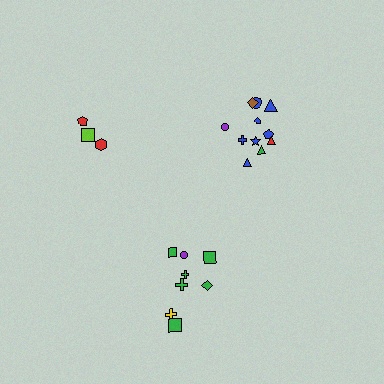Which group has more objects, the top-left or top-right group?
The top-right group.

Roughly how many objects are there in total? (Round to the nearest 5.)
Roughly 25 objects in total.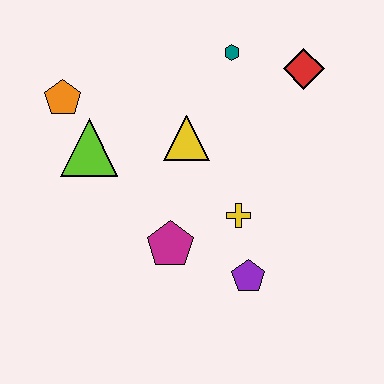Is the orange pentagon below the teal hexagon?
Yes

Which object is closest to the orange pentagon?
The lime triangle is closest to the orange pentagon.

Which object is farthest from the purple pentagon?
The orange pentagon is farthest from the purple pentagon.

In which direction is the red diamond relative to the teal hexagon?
The red diamond is to the right of the teal hexagon.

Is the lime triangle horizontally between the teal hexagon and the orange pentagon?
Yes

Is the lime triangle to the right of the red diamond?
No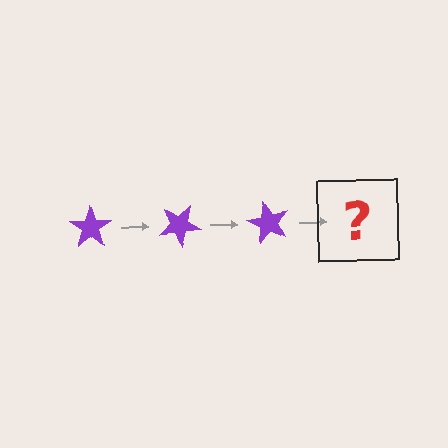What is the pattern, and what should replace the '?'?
The pattern is that the star rotates 30 degrees each step. The '?' should be a purple star rotated 90 degrees.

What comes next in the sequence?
The next element should be a purple star rotated 90 degrees.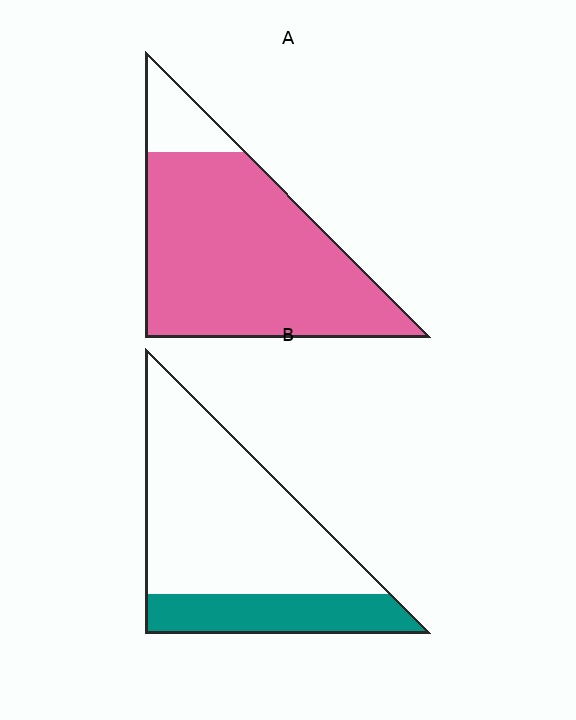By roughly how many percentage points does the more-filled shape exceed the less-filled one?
By roughly 60 percentage points (A over B).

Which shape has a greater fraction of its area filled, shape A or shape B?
Shape A.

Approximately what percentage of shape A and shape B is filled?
A is approximately 85% and B is approximately 25%.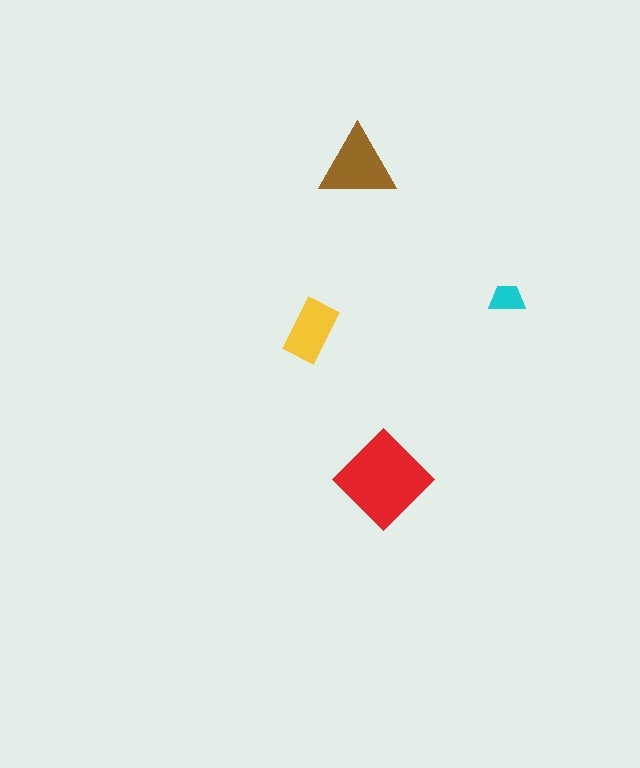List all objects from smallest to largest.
The cyan trapezoid, the yellow rectangle, the brown triangle, the red diamond.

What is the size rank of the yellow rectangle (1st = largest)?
3rd.